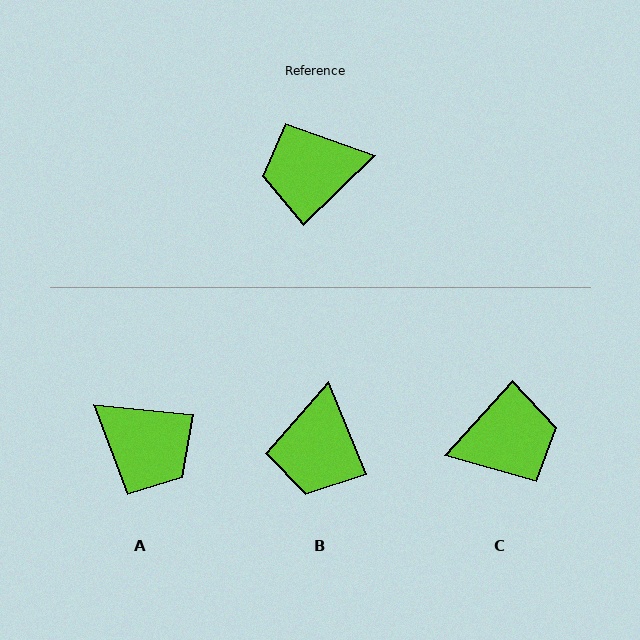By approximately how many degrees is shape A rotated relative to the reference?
Approximately 130 degrees counter-clockwise.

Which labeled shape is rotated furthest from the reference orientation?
C, about 176 degrees away.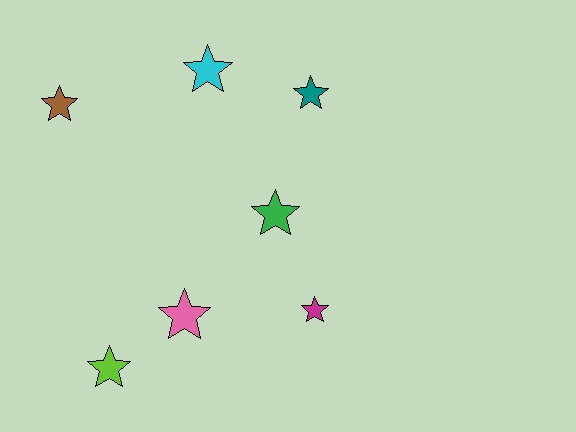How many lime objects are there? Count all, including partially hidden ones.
There is 1 lime object.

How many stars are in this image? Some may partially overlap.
There are 7 stars.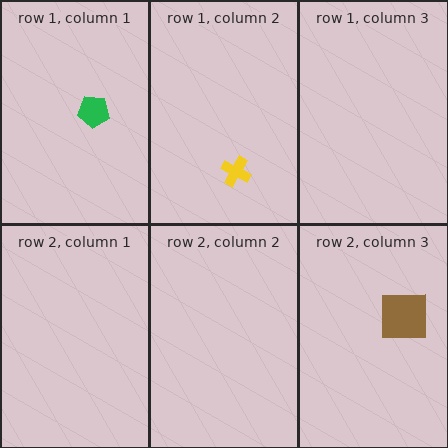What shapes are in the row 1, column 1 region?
The green pentagon.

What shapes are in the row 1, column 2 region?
The yellow cross.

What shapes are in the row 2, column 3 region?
The brown square.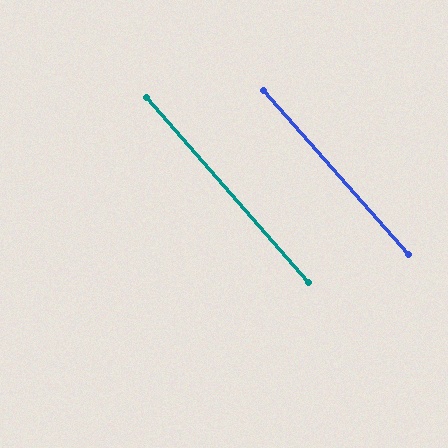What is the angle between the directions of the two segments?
Approximately 0 degrees.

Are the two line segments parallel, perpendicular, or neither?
Parallel — their directions differ by only 0.4°.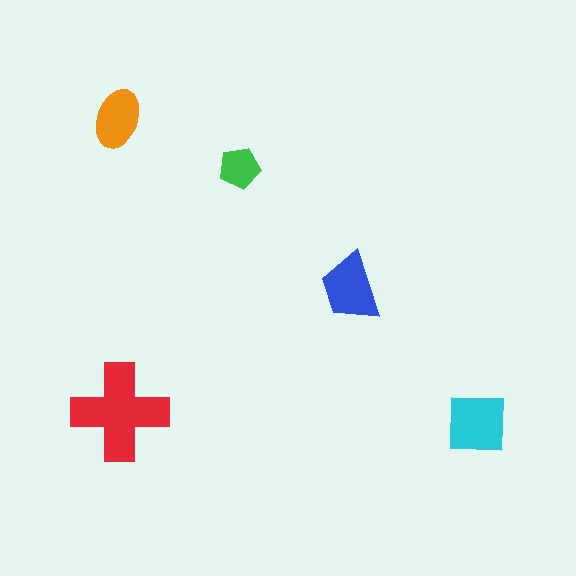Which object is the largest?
The red cross.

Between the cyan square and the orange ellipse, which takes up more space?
The cyan square.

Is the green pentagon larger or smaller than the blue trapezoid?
Smaller.